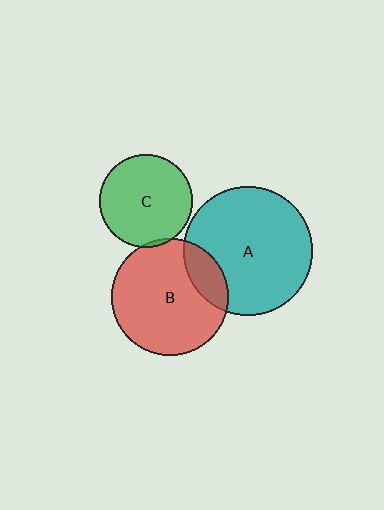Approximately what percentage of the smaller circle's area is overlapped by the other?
Approximately 5%.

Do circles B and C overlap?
Yes.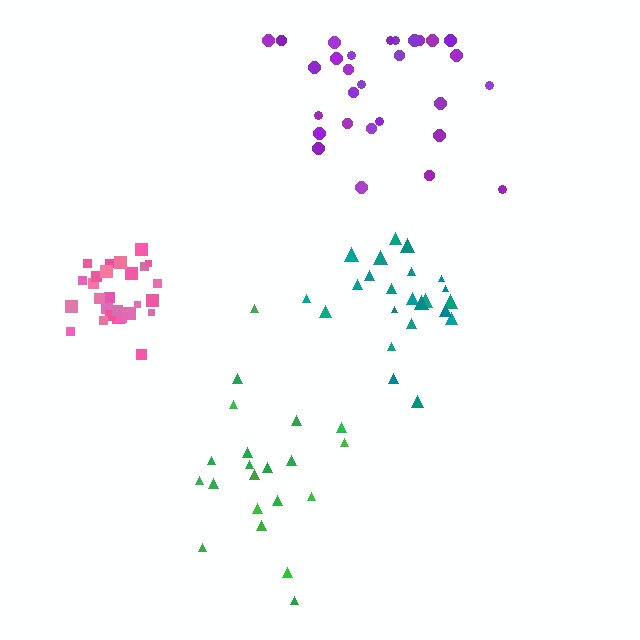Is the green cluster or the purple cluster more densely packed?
Green.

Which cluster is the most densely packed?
Pink.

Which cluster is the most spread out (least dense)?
Purple.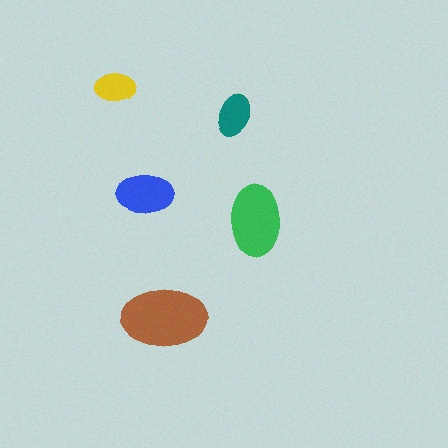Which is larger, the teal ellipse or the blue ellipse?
The blue one.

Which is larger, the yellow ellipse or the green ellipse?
The green one.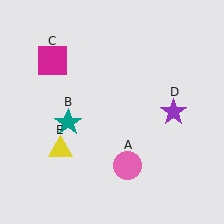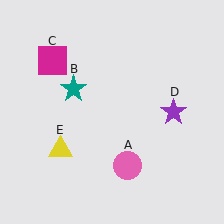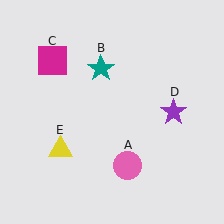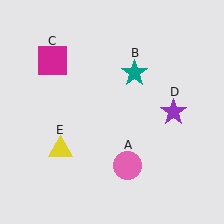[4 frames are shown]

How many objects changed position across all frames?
1 object changed position: teal star (object B).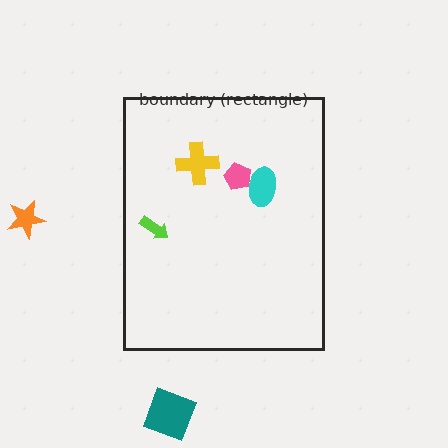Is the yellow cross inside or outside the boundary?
Inside.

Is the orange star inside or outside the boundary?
Outside.